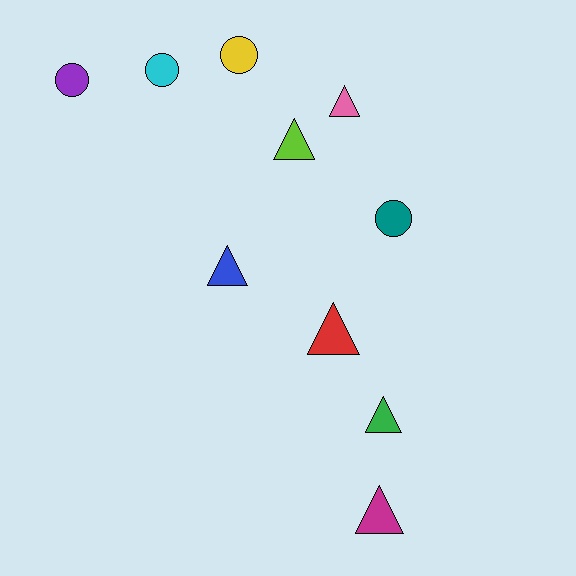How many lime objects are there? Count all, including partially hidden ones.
There is 1 lime object.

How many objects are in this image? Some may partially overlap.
There are 10 objects.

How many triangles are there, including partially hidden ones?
There are 6 triangles.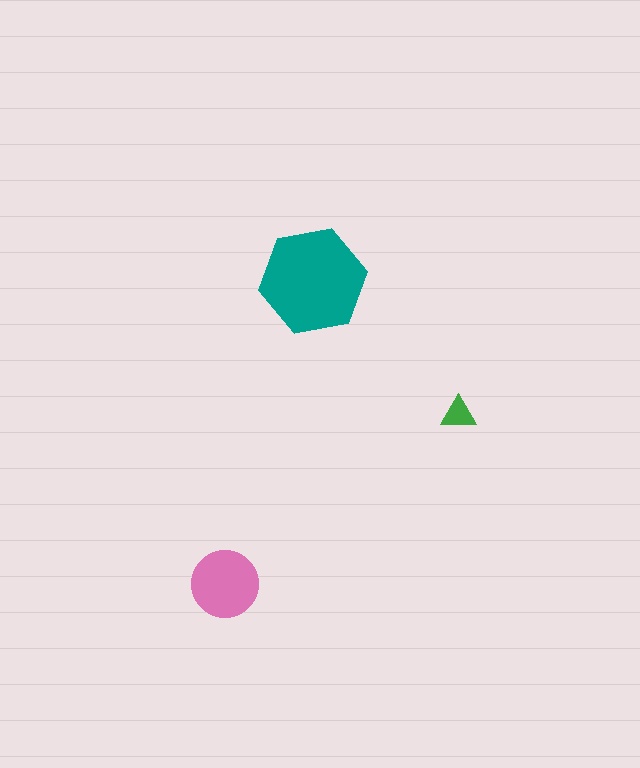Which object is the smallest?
The green triangle.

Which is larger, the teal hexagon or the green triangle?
The teal hexagon.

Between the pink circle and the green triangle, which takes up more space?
The pink circle.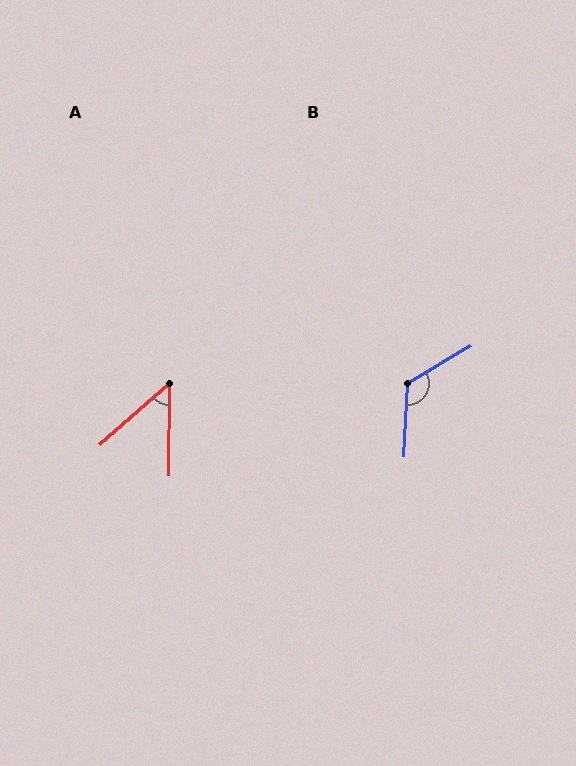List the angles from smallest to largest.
A (48°), B (123°).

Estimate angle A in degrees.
Approximately 48 degrees.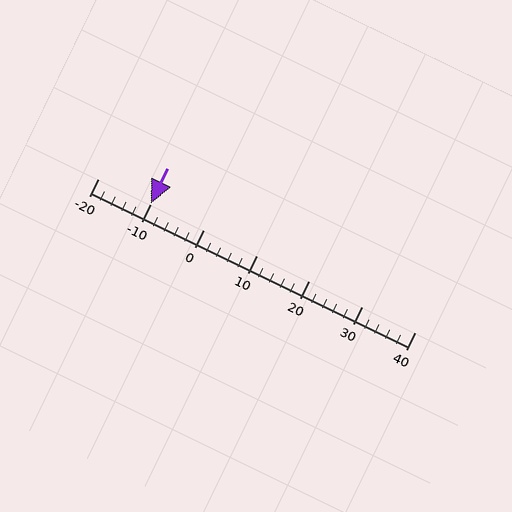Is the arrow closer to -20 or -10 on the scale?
The arrow is closer to -10.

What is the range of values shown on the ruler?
The ruler shows values from -20 to 40.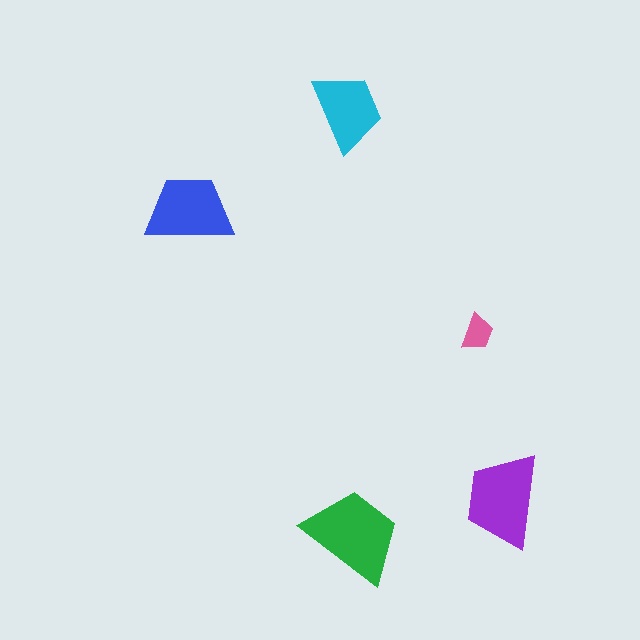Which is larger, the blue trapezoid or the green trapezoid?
The green one.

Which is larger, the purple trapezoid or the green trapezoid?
The green one.